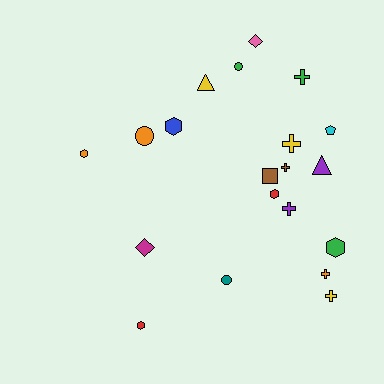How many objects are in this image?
There are 20 objects.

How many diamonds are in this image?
There are 2 diamonds.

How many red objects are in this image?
There are 2 red objects.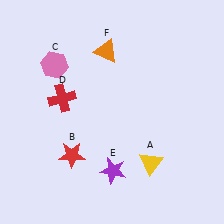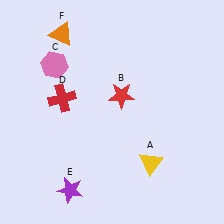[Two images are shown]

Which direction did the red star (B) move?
The red star (B) moved up.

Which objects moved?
The objects that moved are: the red star (B), the purple star (E), the orange triangle (F).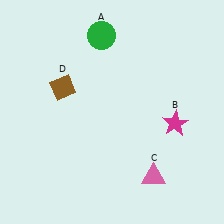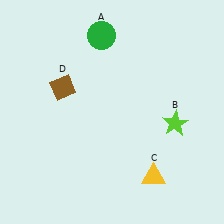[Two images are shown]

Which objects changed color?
B changed from magenta to lime. C changed from pink to yellow.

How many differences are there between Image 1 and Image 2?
There are 2 differences between the two images.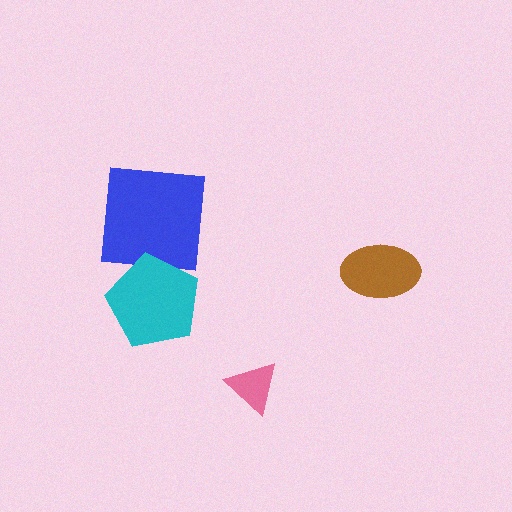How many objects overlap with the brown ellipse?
0 objects overlap with the brown ellipse.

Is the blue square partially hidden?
Yes, it is partially covered by another shape.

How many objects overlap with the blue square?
1 object overlaps with the blue square.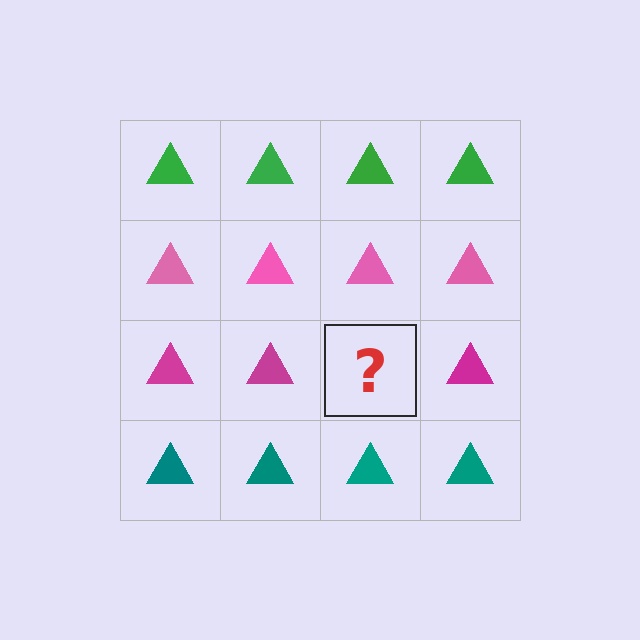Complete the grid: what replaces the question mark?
The question mark should be replaced with a magenta triangle.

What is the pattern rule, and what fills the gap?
The rule is that each row has a consistent color. The gap should be filled with a magenta triangle.